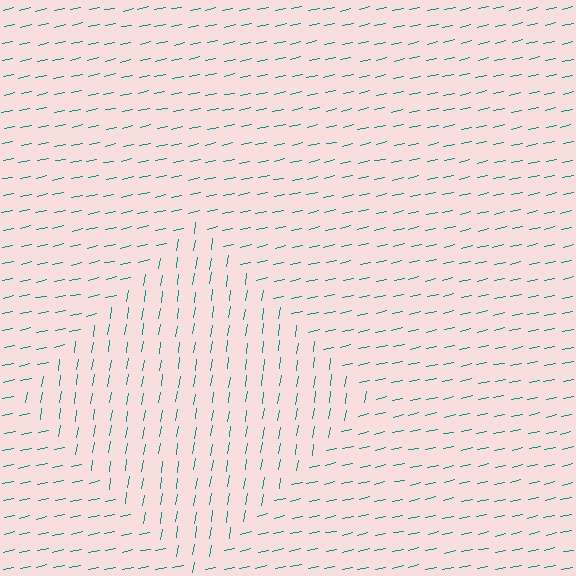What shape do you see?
I see a diamond.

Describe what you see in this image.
The image is filled with small teal line segments. A diamond region in the image has lines oriented differently from the surrounding lines, creating a visible texture boundary.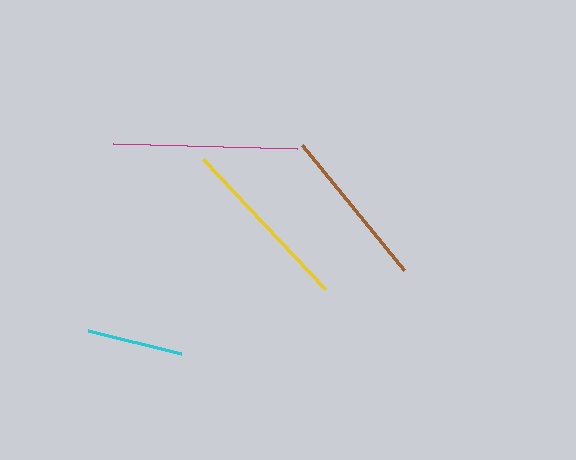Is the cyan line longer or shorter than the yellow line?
The yellow line is longer than the cyan line.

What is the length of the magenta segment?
The magenta segment is approximately 184 pixels long.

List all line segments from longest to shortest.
From longest to shortest: magenta, yellow, brown, cyan.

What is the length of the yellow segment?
The yellow segment is approximately 178 pixels long.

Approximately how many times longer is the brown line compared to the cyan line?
The brown line is approximately 1.7 times the length of the cyan line.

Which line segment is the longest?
The magenta line is the longest at approximately 184 pixels.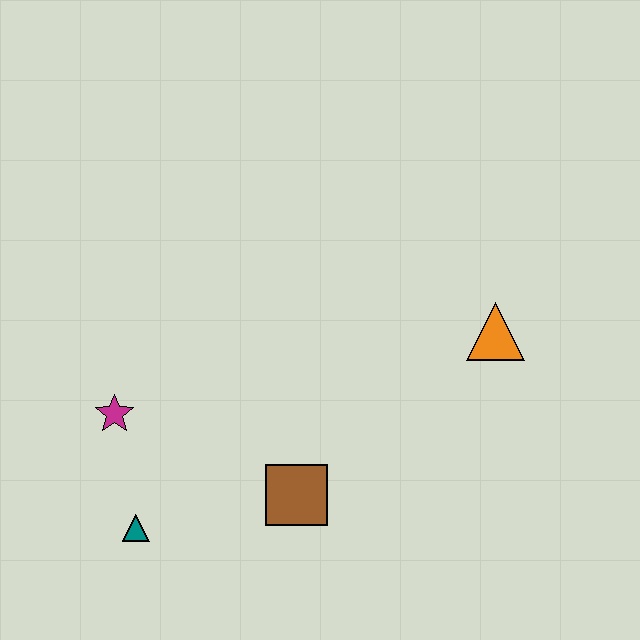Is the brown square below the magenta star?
Yes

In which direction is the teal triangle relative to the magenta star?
The teal triangle is below the magenta star.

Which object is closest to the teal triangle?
The magenta star is closest to the teal triangle.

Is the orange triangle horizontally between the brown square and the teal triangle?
No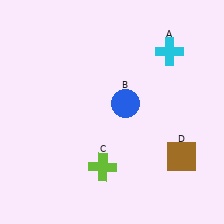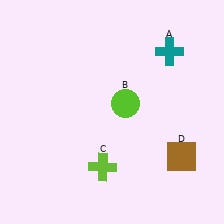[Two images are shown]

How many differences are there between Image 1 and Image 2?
There are 2 differences between the two images.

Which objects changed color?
A changed from cyan to teal. B changed from blue to lime.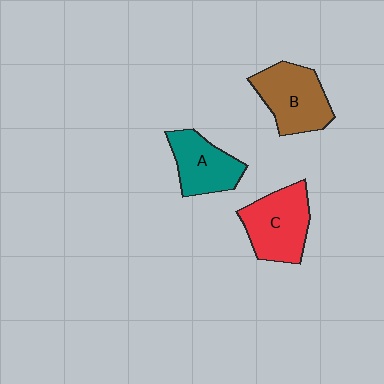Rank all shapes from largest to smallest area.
From largest to smallest: C (red), B (brown), A (teal).